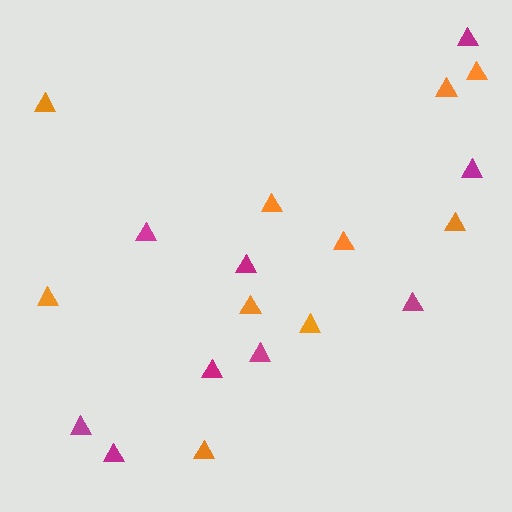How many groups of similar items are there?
There are 2 groups: one group of magenta triangles (9) and one group of orange triangles (10).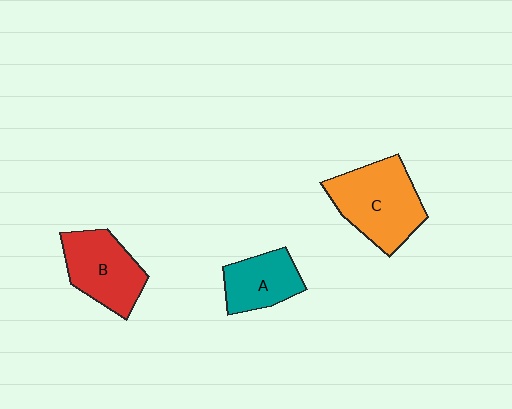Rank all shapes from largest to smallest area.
From largest to smallest: C (orange), B (red), A (teal).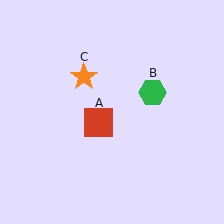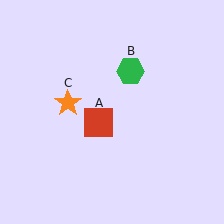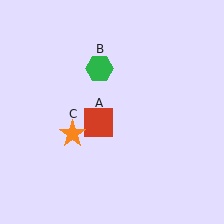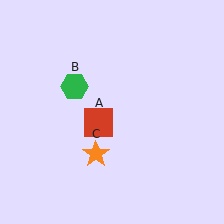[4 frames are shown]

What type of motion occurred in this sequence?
The green hexagon (object B), orange star (object C) rotated counterclockwise around the center of the scene.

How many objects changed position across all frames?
2 objects changed position: green hexagon (object B), orange star (object C).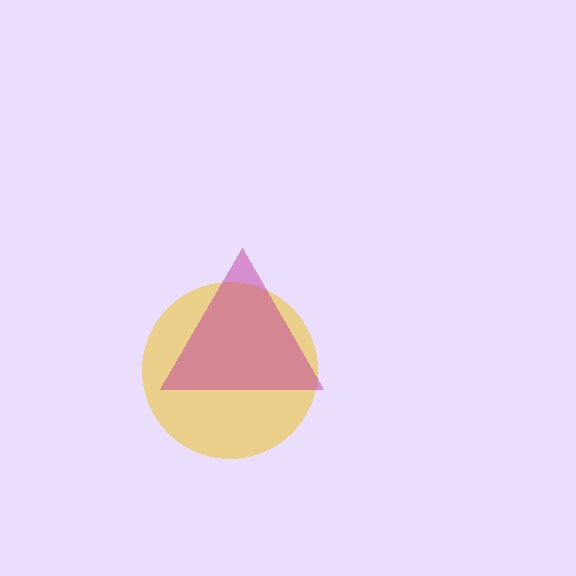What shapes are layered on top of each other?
The layered shapes are: a yellow circle, a magenta triangle.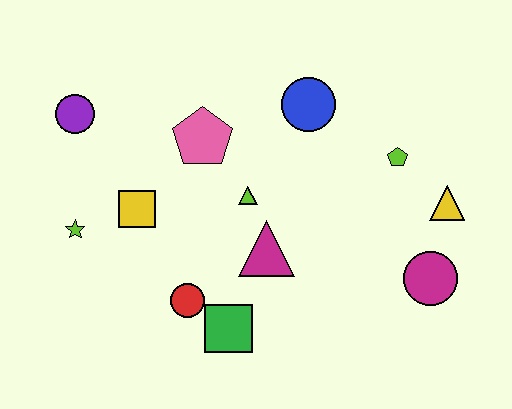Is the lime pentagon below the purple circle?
Yes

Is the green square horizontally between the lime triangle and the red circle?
Yes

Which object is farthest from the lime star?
The yellow triangle is farthest from the lime star.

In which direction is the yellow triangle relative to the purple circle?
The yellow triangle is to the right of the purple circle.